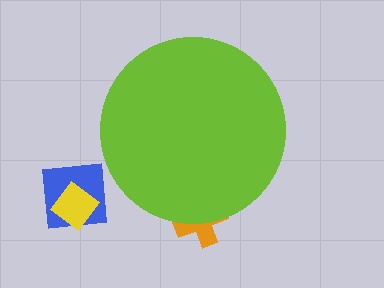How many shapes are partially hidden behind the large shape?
1 shape is partially hidden.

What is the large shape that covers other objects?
A lime circle.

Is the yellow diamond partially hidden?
No, the yellow diamond is fully visible.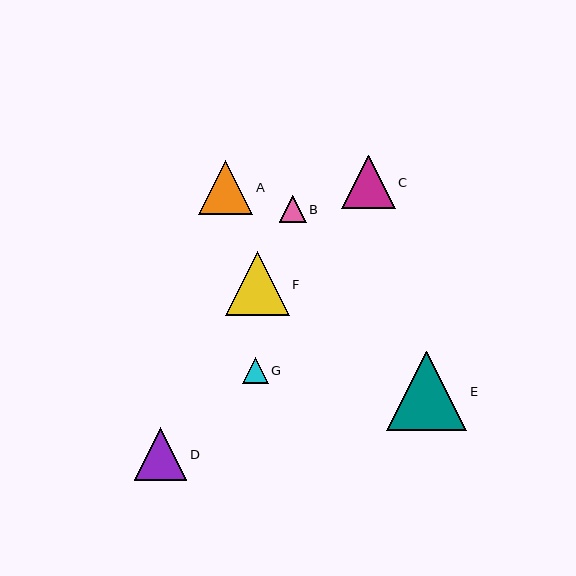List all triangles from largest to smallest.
From largest to smallest: E, F, A, C, D, B, G.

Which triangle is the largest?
Triangle E is the largest with a size of approximately 80 pixels.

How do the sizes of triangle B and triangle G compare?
Triangle B and triangle G are approximately the same size.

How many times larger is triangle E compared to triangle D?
Triangle E is approximately 1.5 times the size of triangle D.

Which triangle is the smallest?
Triangle G is the smallest with a size of approximately 26 pixels.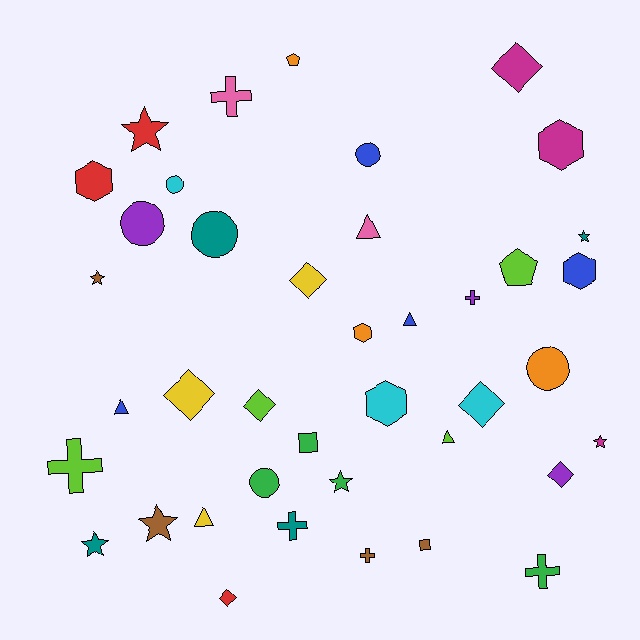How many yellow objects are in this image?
There are 3 yellow objects.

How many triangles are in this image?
There are 5 triangles.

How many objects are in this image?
There are 40 objects.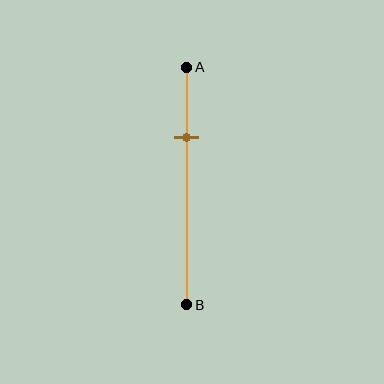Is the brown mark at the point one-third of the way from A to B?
No, the mark is at about 30% from A, not at the 33% one-third point.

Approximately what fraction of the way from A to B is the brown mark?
The brown mark is approximately 30% of the way from A to B.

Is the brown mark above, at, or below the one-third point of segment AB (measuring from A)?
The brown mark is above the one-third point of segment AB.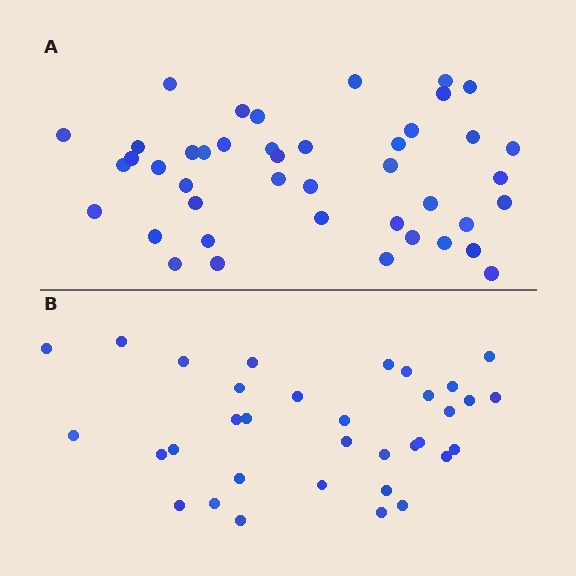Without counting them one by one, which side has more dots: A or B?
Region A (the top region) has more dots.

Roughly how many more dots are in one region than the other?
Region A has roughly 8 or so more dots than region B.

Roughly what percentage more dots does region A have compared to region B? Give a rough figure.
About 25% more.